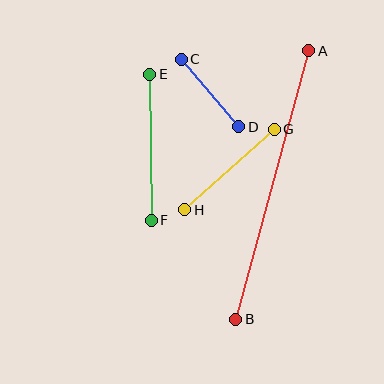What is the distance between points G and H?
The distance is approximately 121 pixels.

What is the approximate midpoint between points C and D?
The midpoint is at approximately (210, 93) pixels.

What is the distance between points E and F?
The distance is approximately 146 pixels.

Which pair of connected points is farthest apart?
Points A and B are farthest apart.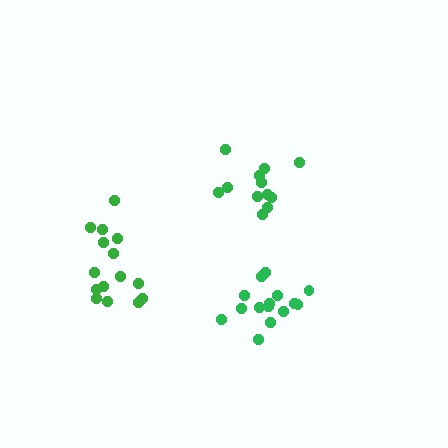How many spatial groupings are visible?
There are 3 spatial groupings.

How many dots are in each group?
Group 1: 12 dots, Group 2: 15 dots, Group 3: 15 dots (42 total).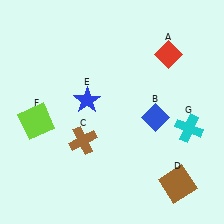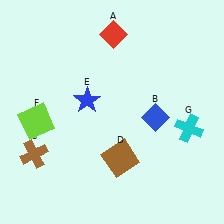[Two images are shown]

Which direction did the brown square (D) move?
The brown square (D) moved left.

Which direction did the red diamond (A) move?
The red diamond (A) moved left.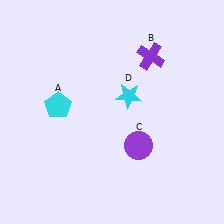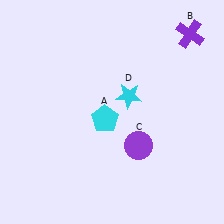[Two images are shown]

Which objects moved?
The objects that moved are: the cyan pentagon (A), the purple cross (B).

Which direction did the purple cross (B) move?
The purple cross (B) moved right.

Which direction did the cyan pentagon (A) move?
The cyan pentagon (A) moved right.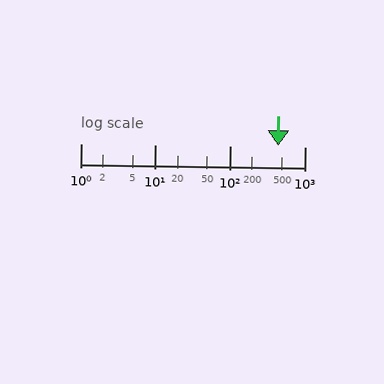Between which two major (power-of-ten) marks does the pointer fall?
The pointer is between 100 and 1000.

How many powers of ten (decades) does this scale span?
The scale spans 3 decades, from 1 to 1000.